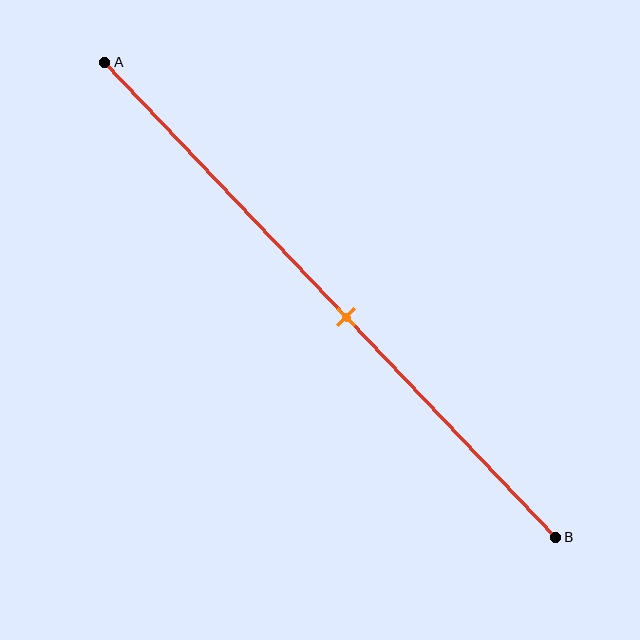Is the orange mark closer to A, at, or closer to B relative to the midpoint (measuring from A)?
The orange mark is closer to point B than the midpoint of segment AB.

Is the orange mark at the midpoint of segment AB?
No, the mark is at about 55% from A, not at the 50% midpoint.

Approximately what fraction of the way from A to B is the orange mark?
The orange mark is approximately 55% of the way from A to B.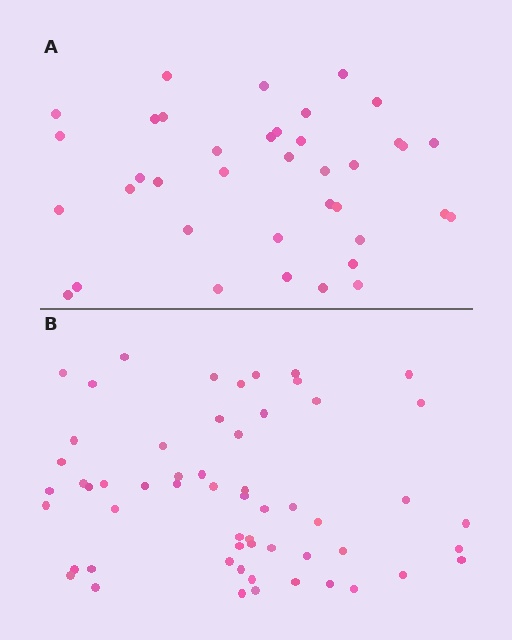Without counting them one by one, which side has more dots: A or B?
Region B (the bottom region) has more dots.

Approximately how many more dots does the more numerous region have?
Region B has approximately 20 more dots than region A.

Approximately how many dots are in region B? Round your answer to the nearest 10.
About 60 dots. (The exact count is 57, which rounds to 60.)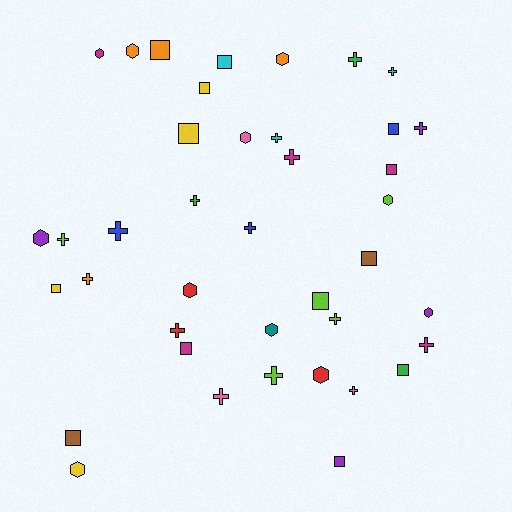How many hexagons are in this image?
There are 11 hexagons.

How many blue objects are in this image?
There are 3 blue objects.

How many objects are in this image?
There are 40 objects.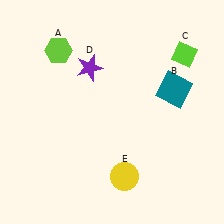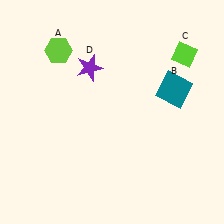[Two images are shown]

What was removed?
The yellow circle (E) was removed in Image 2.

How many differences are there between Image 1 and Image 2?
There is 1 difference between the two images.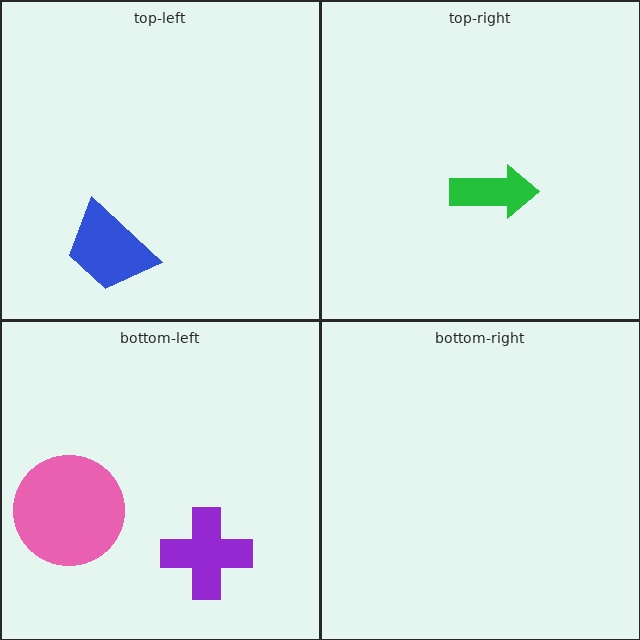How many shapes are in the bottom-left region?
2.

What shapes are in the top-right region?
The green arrow.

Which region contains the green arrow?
The top-right region.